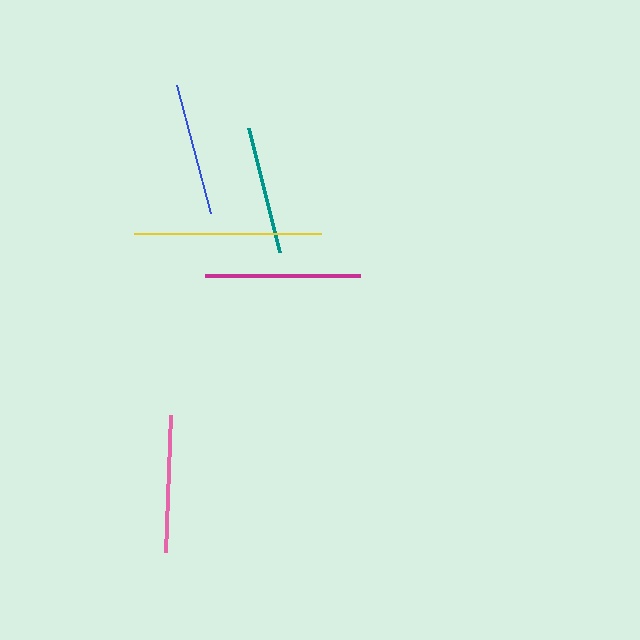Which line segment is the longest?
The yellow line is the longest at approximately 188 pixels.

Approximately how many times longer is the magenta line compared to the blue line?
The magenta line is approximately 1.2 times the length of the blue line.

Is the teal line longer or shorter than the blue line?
The blue line is longer than the teal line.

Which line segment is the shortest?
The teal line is the shortest at approximately 128 pixels.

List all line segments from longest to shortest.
From longest to shortest: yellow, magenta, pink, blue, teal.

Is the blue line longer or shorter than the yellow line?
The yellow line is longer than the blue line.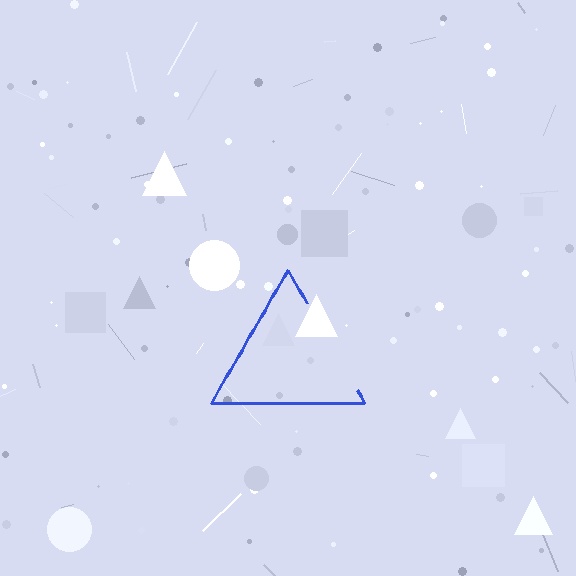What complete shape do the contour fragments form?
The contour fragments form a triangle.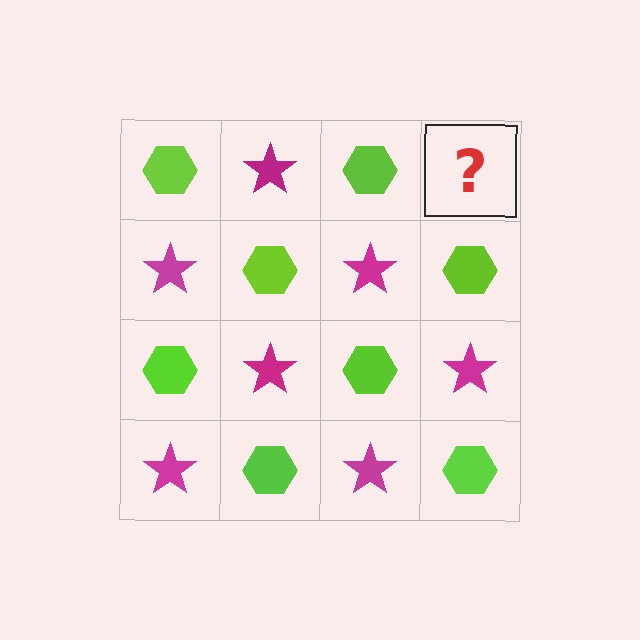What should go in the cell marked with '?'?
The missing cell should contain a magenta star.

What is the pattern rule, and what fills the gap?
The rule is that it alternates lime hexagon and magenta star in a checkerboard pattern. The gap should be filled with a magenta star.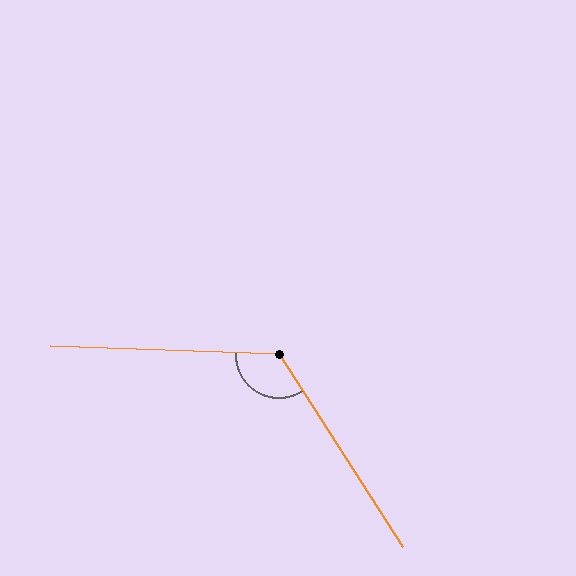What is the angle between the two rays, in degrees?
Approximately 125 degrees.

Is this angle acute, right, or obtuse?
It is obtuse.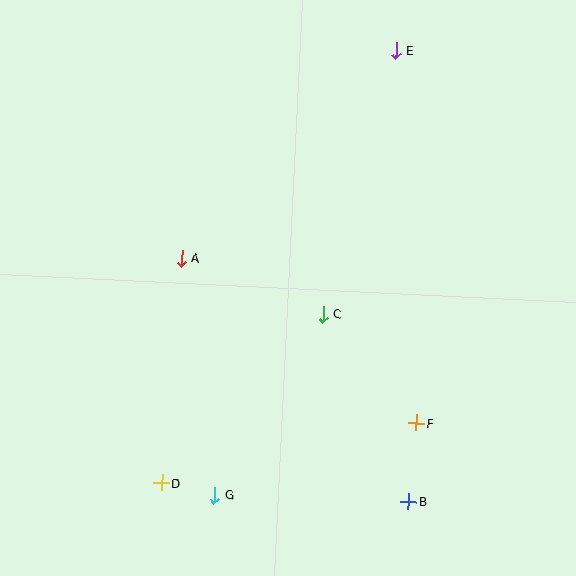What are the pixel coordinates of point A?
Point A is at (181, 258).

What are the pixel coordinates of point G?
Point G is at (214, 495).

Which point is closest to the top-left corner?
Point A is closest to the top-left corner.